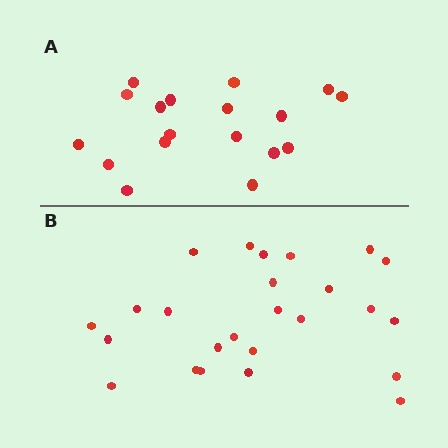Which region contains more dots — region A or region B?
Region B (the bottom region) has more dots.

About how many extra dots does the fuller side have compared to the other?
Region B has roughly 8 or so more dots than region A.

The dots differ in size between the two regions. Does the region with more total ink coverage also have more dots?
No. Region A has more total ink coverage because its dots are larger, but region B actually contains more individual dots. Total area can be misleading — the number of items is what matters here.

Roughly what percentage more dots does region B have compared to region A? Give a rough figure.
About 40% more.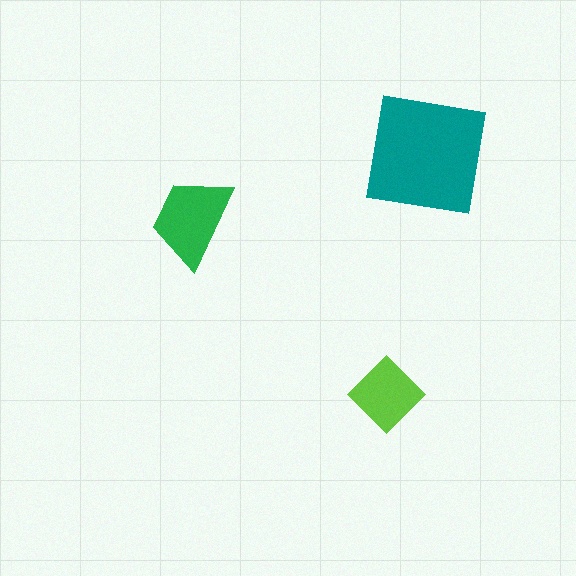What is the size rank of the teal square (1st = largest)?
1st.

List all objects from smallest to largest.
The lime diamond, the green trapezoid, the teal square.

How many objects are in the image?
There are 3 objects in the image.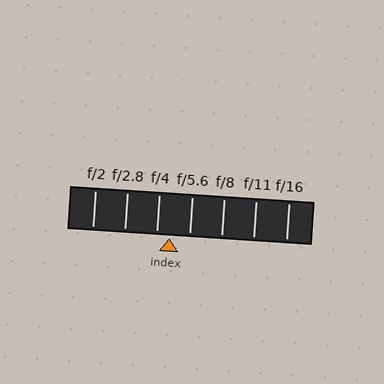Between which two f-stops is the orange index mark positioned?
The index mark is between f/4 and f/5.6.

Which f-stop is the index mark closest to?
The index mark is closest to f/4.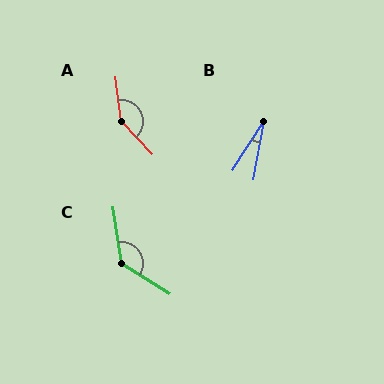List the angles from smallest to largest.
B (22°), C (130°), A (145°).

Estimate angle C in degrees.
Approximately 130 degrees.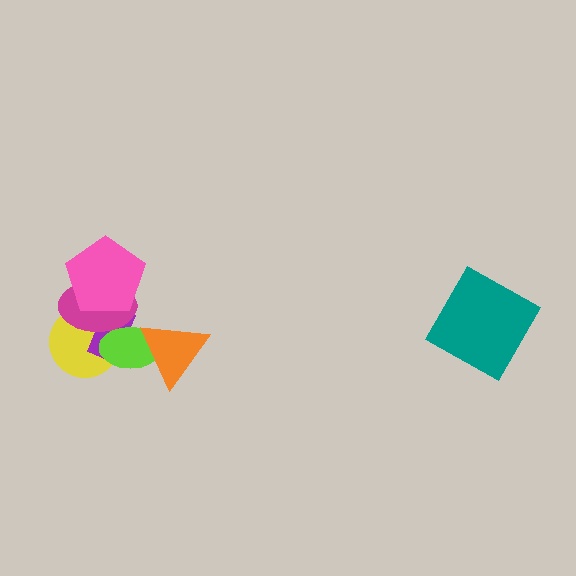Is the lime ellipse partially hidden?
Yes, it is partially covered by another shape.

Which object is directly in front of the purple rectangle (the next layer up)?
The lime ellipse is directly in front of the purple rectangle.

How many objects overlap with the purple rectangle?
4 objects overlap with the purple rectangle.